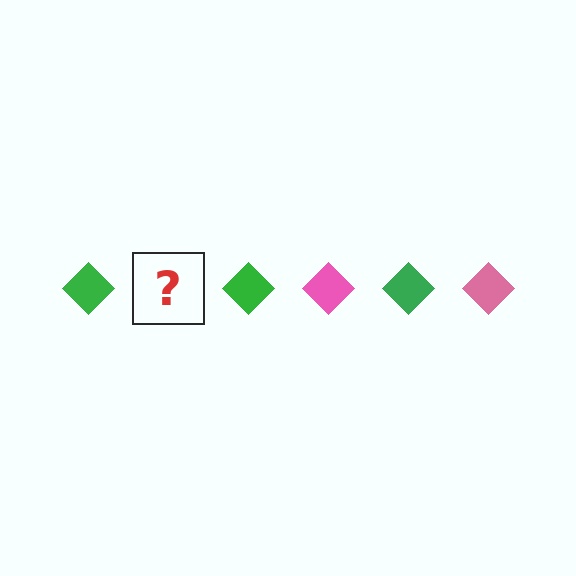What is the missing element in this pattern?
The missing element is a pink diamond.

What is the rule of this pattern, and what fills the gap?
The rule is that the pattern cycles through green, pink diamonds. The gap should be filled with a pink diamond.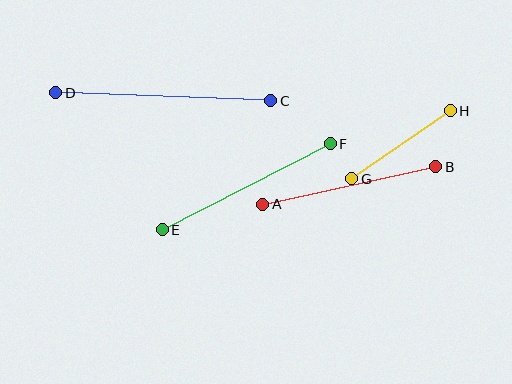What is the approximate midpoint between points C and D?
The midpoint is at approximately (163, 97) pixels.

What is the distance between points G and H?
The distance is approximately 120 pixels.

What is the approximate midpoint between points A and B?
The midpoint is at approximately (349, 186) pixels.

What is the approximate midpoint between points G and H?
The midpoint is at approximately (401, 145) pixels.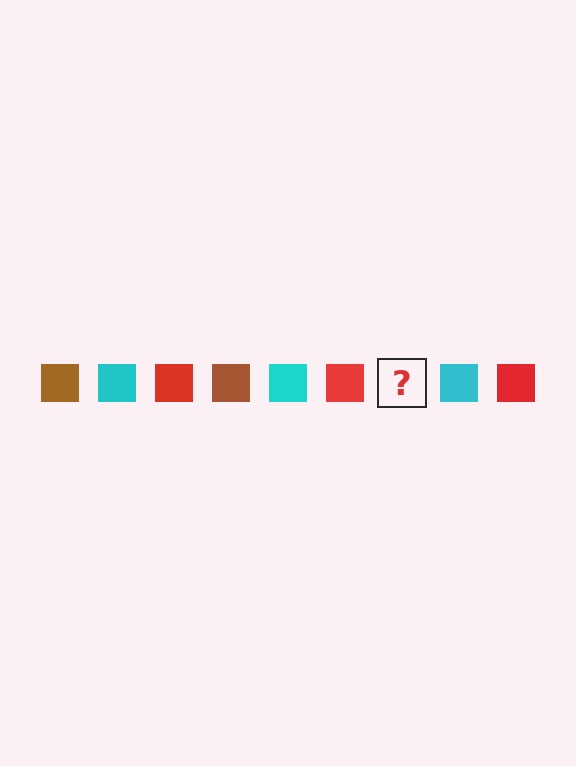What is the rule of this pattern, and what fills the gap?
The rule is that the pattern cycles through brown, cyan, red squares. The gap should be filled with a brown square.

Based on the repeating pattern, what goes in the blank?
The blank should be a brown square.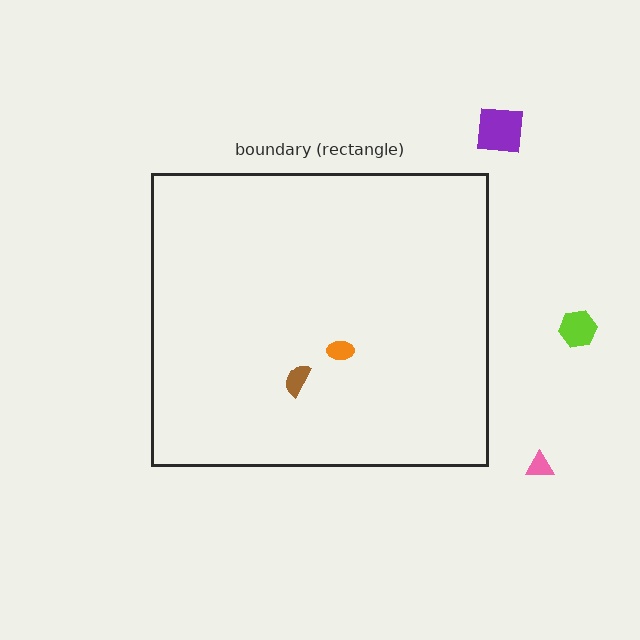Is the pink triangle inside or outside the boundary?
Outside.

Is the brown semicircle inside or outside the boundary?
Inside.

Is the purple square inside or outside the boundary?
Outside.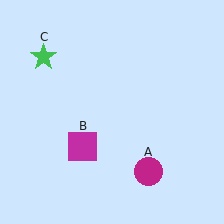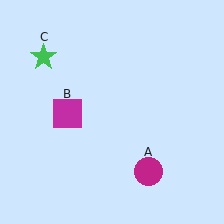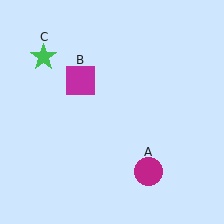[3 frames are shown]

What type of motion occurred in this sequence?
The magenta square (object B) rotated clockwise around the center of the scene.